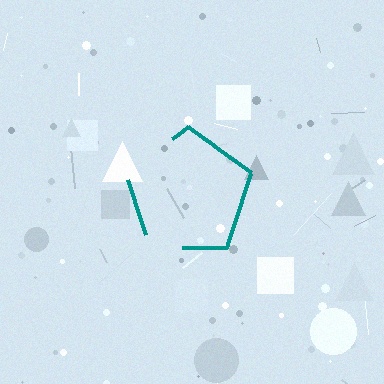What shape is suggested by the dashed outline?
The dashed outline suggests a pentagon.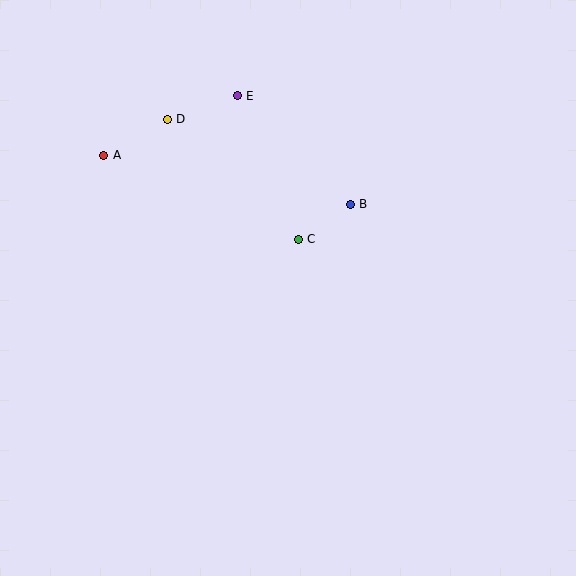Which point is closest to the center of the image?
Point C at (298, 239) is closest to the center.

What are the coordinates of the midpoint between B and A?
The midpoint between B and A is at (227, 180).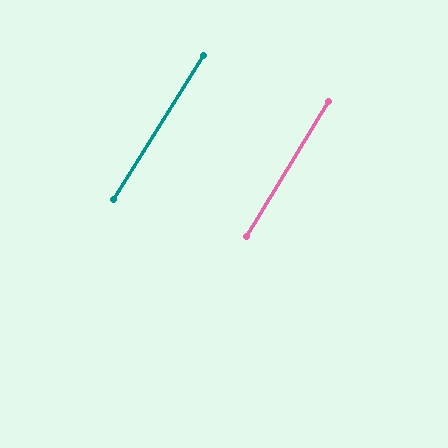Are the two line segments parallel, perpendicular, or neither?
Parallel — their directions differ by only 0.7°.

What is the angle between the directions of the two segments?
Approximately 1 degree.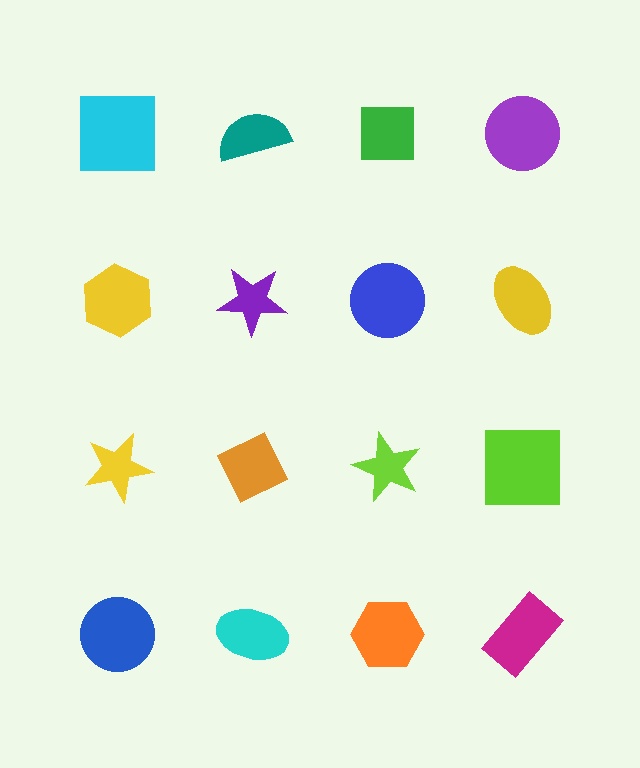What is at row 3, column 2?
An orange diamond.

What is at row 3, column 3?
A lime star.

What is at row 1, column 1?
A cyan square.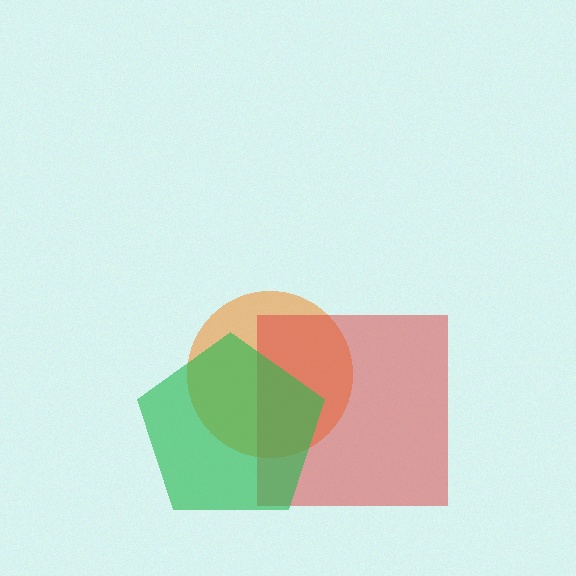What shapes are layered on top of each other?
The layered shapes are: an orange circle, a red square, a green pentagon.